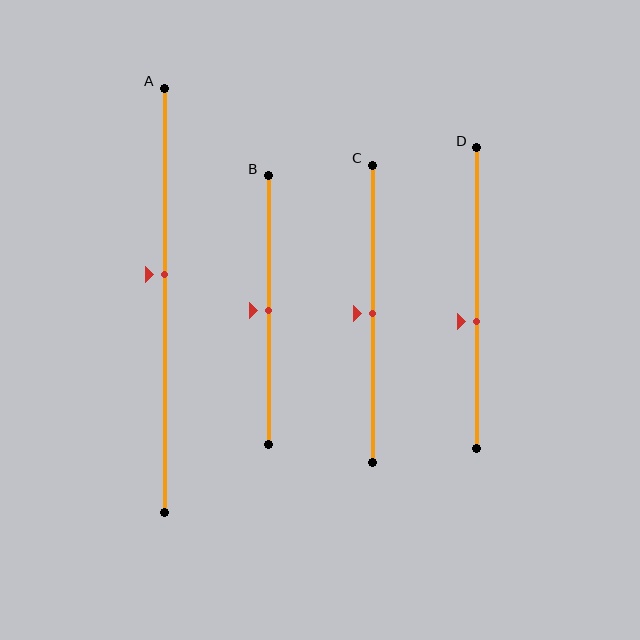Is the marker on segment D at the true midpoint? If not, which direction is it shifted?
No, the marker on segment D is shifted downward by about 8% of the segment length.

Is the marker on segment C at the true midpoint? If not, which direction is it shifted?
Yes, the marker on segment C is at the true midpoint.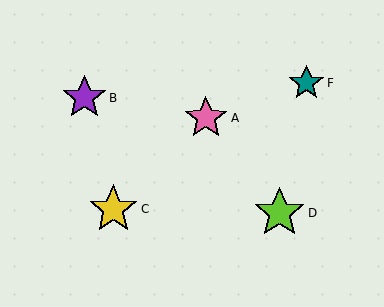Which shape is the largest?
The lime star (labeled D) is the largest.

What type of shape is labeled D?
Shape D is a lime star.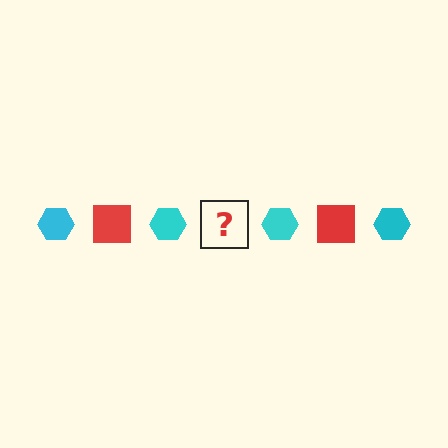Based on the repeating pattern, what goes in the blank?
The blank should be a red square.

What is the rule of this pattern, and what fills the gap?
The rule is that the pattern alternates between cyan hexagon and red square. The gap should be filled with a red square.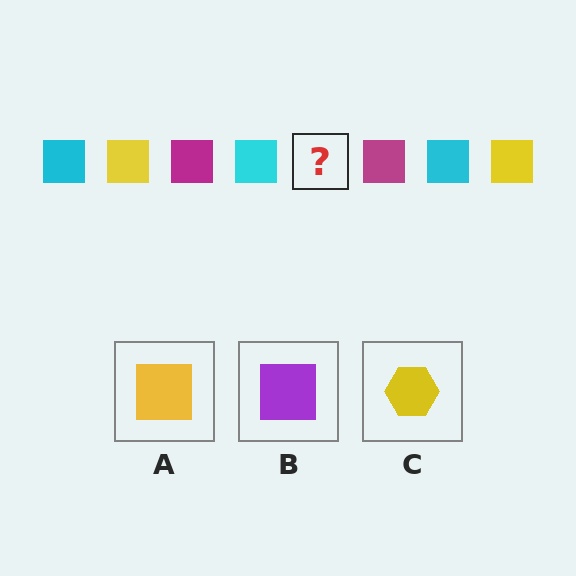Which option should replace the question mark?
Option A.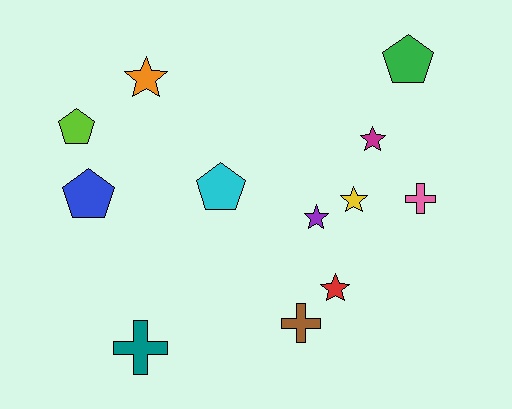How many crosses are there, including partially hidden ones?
There are 3 crosses.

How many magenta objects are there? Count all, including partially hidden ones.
There is 1 magenta object.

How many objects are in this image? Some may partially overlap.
There are 12 objects.